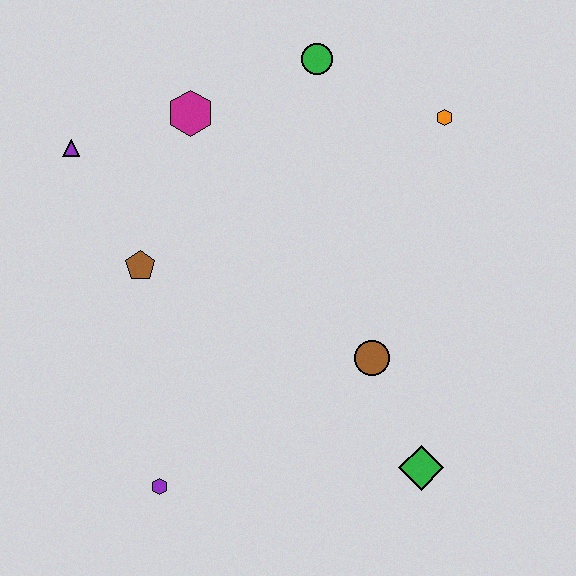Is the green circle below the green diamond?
No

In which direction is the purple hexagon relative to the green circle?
The purple hexagon is below the green circle.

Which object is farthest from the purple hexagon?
The orange hexagon is farthest from the purple hexagon.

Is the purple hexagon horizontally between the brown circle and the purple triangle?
Yes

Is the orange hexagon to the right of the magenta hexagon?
Yes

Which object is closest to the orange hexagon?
The green circle is closest to the orange hexagon.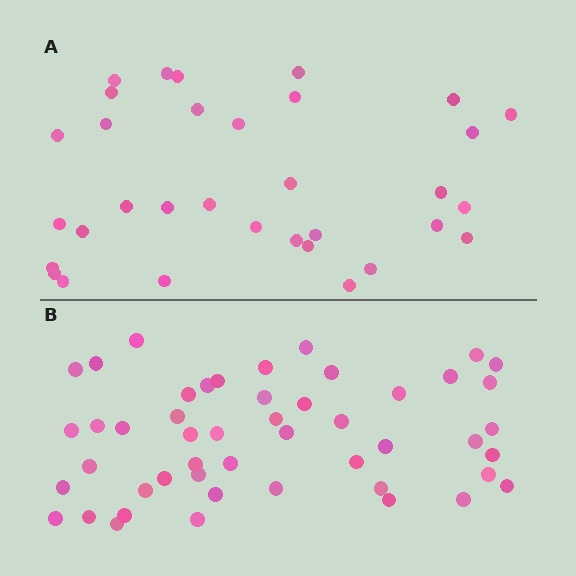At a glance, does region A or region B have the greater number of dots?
Region B (the bottom region) has more dots.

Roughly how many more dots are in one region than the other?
Region B has approximately 15 more dots than region A.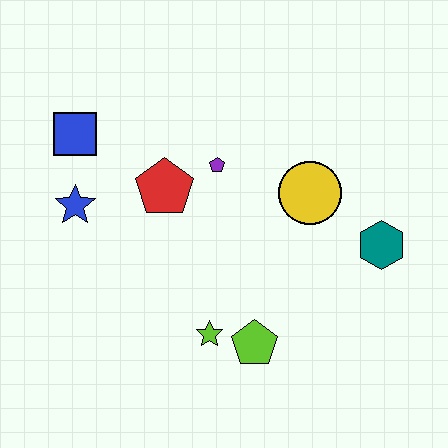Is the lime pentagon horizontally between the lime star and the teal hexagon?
Yes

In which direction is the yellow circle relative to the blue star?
The yellow circle is to the right of the blue star.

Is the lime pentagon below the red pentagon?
Yes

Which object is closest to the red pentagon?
The purple pentagon is closest to the red pentagon.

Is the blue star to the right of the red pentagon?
No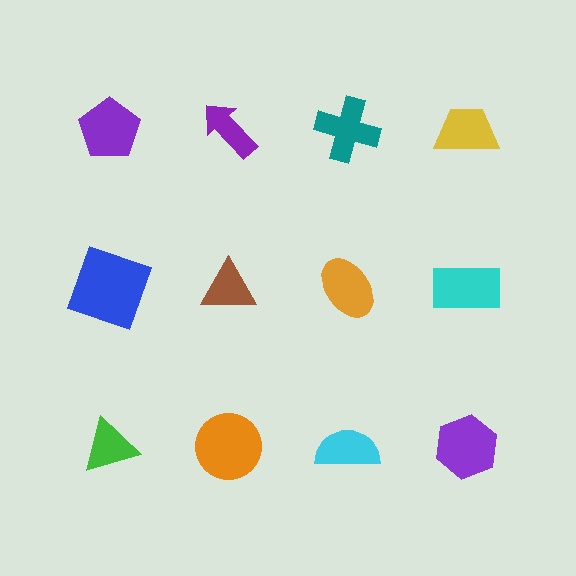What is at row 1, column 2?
A purple arrow.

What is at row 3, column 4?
A purple hexagon.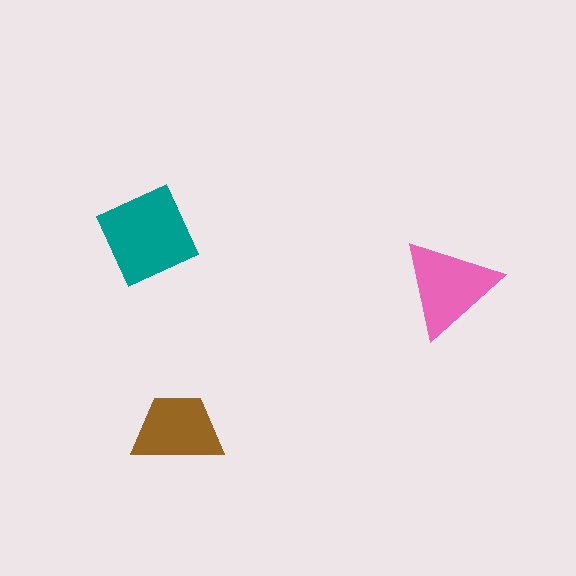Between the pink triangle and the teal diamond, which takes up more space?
The teal diamond.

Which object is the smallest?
The brown trapezoid.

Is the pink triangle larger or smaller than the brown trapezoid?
Larger.